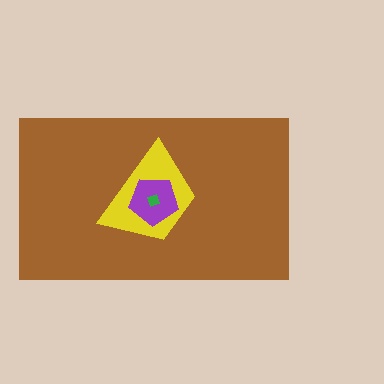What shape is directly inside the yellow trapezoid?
The purple pentagon.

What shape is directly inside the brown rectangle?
The yellow trapezoid.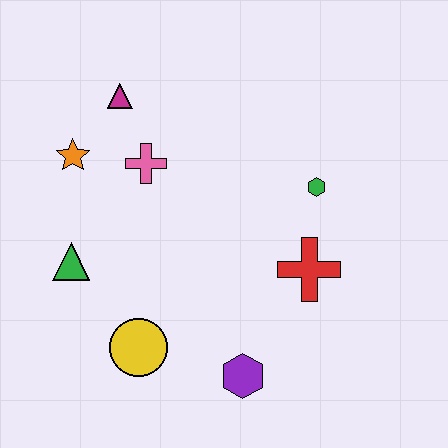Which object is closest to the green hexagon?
The red cross is closest to the green hexagon.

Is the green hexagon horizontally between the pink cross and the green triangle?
No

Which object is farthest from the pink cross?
The purple hexagon is farthest from the pink cross.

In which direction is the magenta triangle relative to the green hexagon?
The magenta triangle is to the left of the green hexagon.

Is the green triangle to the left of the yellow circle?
Yes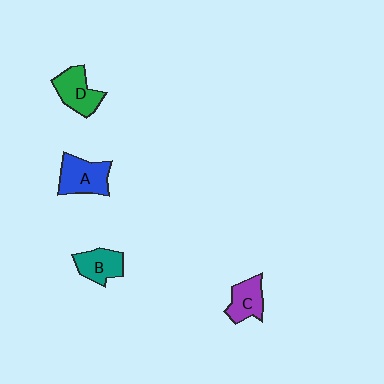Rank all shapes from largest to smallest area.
From largest to smallest: A (blue), D (green), B (teal), C (purple).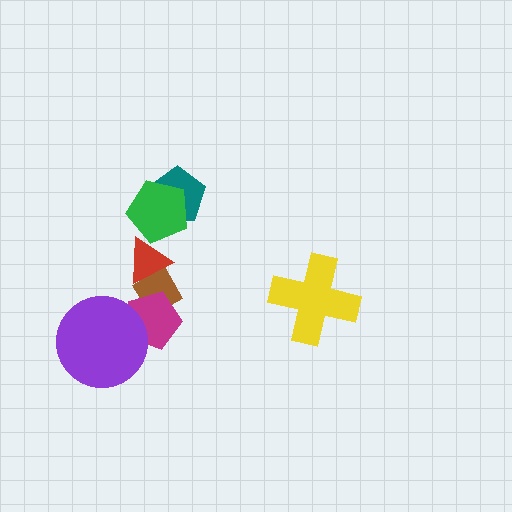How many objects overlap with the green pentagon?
2 objects overlap with the green pentagon.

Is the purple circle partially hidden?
No, no other shape covers it.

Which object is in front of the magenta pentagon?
The purple circle is in front of the magenta pentagon.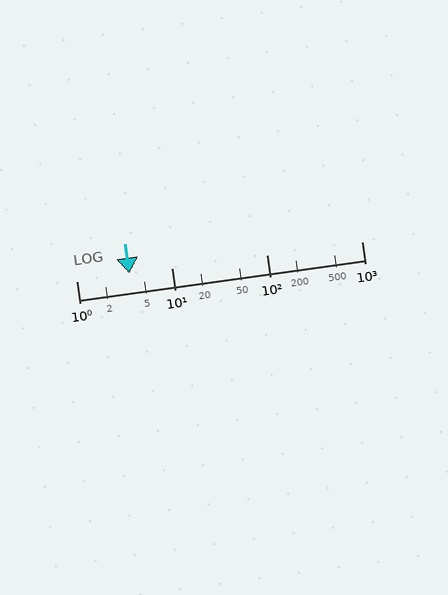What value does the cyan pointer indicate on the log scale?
The pointer indicates approximately 3.6.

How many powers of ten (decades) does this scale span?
The scale spans 3 decades, from 1 to 1000.